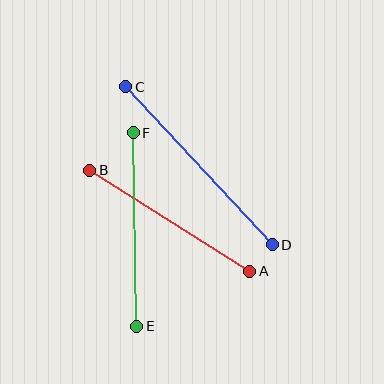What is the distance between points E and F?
The distance is approximately 193 pixels.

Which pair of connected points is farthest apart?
Points C and D are farthest apart.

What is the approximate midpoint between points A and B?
The midpoint is at approximately (170, 221) pixels.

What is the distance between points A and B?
The distance is approximately 189 pixels.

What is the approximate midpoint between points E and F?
The midpoint is at approximately (135, 230) pixels.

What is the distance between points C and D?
The distance is approximately 216 pixels.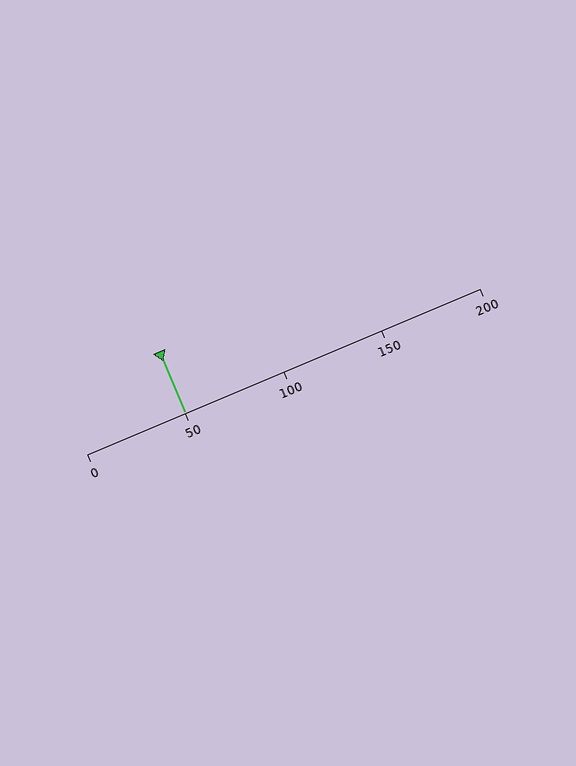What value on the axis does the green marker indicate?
The marker indicates approximately 50.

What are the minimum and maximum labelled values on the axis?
The axis runs from 0 to 200.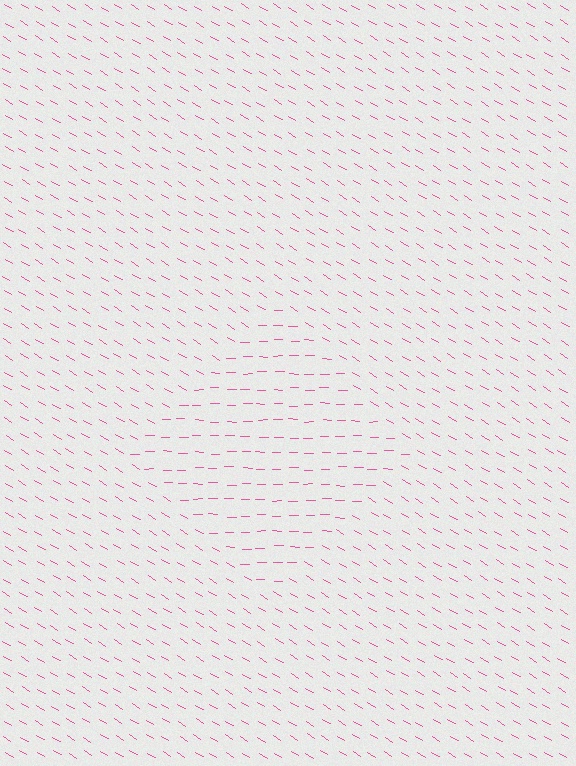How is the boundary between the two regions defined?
The boundary is defined purely by a change in line orientation (approximately 31 degrees difference). All lines are the same color and thickness.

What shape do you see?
I see a diamond.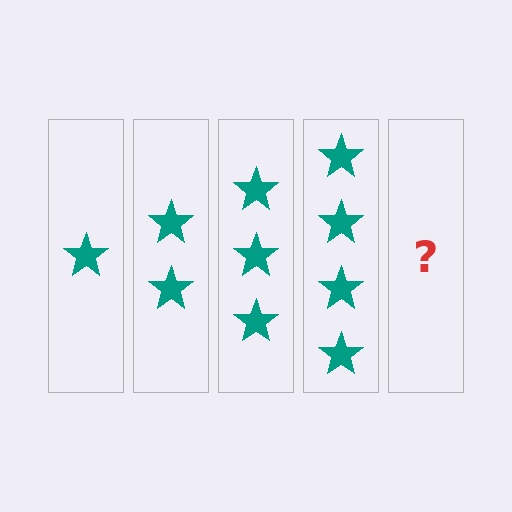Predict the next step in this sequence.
The next step is 5 stars.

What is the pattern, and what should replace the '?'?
The pattern is that each step adds one more star. The '?' should be 5 stars.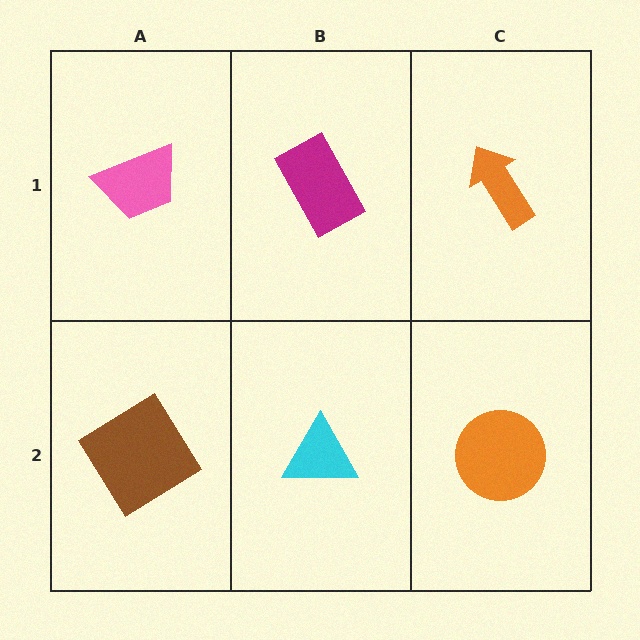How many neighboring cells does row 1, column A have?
2.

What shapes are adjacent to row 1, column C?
An orange circle (row 2, column C), a magenta rectangle (row 1, column B).